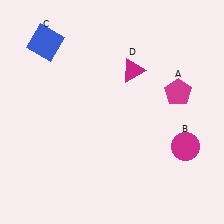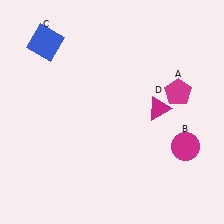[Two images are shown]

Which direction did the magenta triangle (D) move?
The magenta triangle (D) moved down.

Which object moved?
The magenta triangle (D) moved down.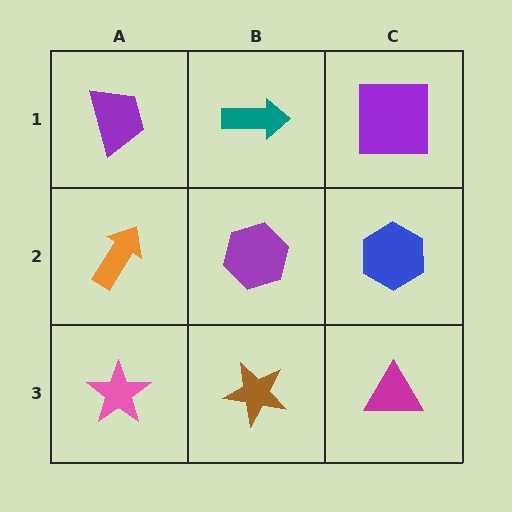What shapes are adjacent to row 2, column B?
A teal arrow (row 1, column B), a brown star (row 3, column B), an orange arrow (row 2, column A), a blue hexagon (row 2, column C).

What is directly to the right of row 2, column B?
A blue hexagon.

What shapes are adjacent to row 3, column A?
An orange arrow (row 2, column A), a brown star (row 3, column B).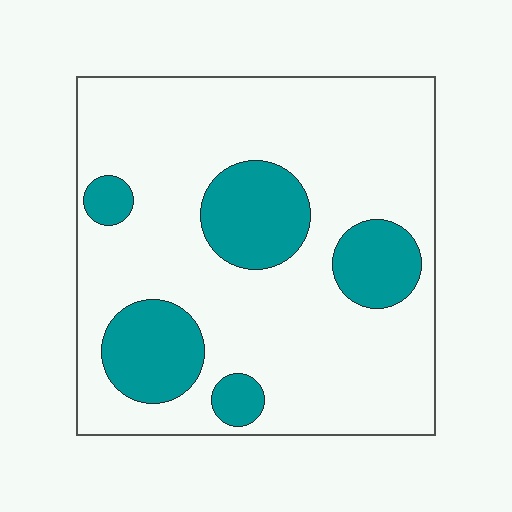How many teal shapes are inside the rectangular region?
5.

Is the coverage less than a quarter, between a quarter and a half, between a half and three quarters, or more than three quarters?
Less than a quarter.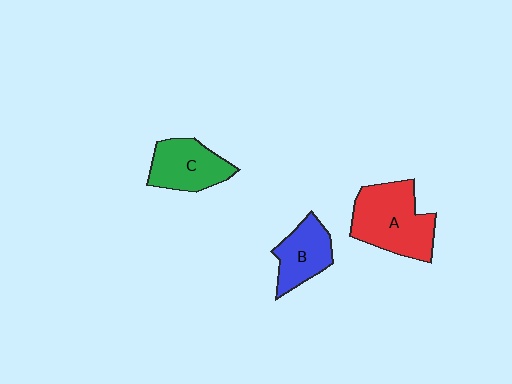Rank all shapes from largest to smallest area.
From largest to smallest: A (red), C (green), B (blue).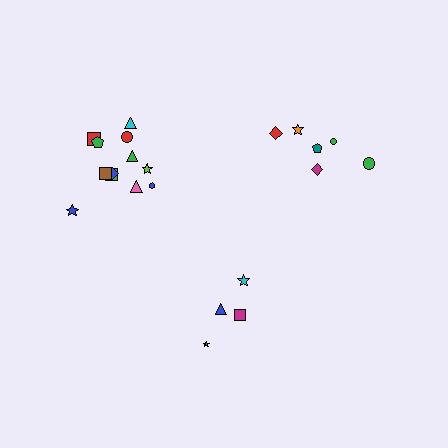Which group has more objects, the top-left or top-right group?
The top-left group.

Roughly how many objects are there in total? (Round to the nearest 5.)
Roughly 20 objects in total.